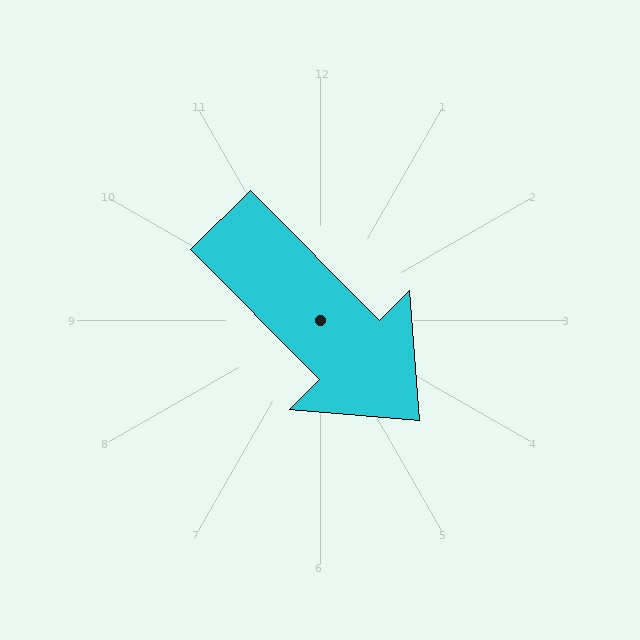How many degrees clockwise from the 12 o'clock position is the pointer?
Approximately 135 degrees.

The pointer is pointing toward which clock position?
Roughly 5 o'clock.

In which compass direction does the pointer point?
Southeast.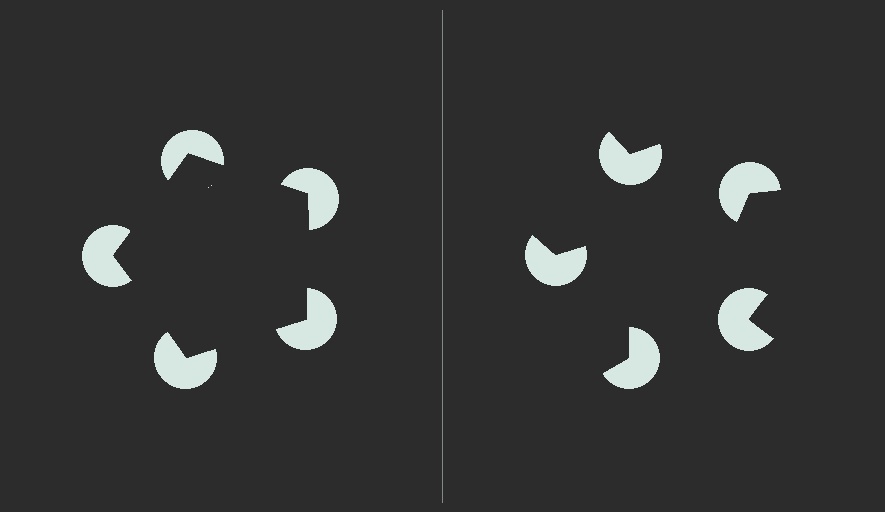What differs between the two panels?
The pac-man discs are positioned identically on both sides; only the wedge orientations differ. On the left they align to a pentagon; on the right they are misaligned.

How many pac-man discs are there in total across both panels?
10 — 5 on each side.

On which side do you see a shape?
An illusory pentagon appears on the left side. On the right side the wedge cuts are rotated, so no coherent shape forms.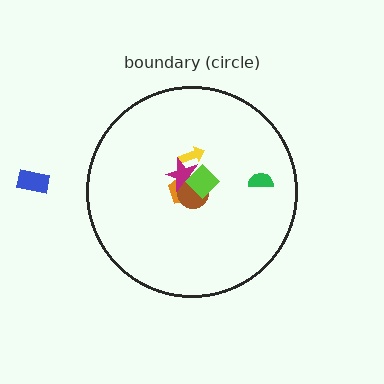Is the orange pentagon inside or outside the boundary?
Inside.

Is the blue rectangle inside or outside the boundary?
Outside.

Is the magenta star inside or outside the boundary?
Inside.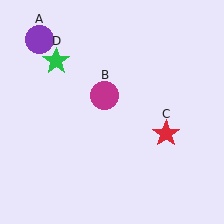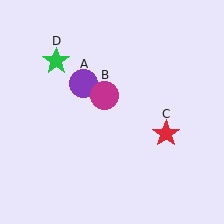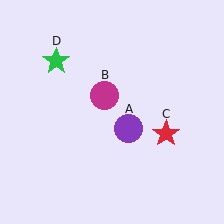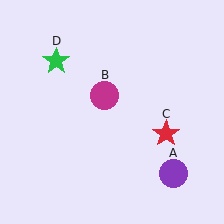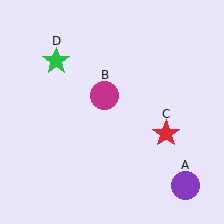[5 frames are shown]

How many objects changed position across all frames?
1 object changed position: purple circle (object A).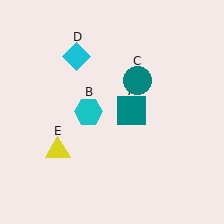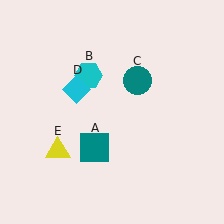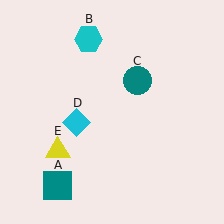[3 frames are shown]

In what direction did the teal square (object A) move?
The teal square (object A) moved down and to the left.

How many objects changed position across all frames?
3 objects changed position: teal square (object A), cyan hexagon (object B), cyan diamond (object D).